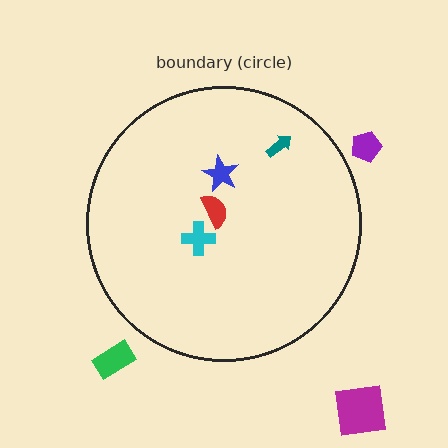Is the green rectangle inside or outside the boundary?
Outside.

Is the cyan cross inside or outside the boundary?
Inside.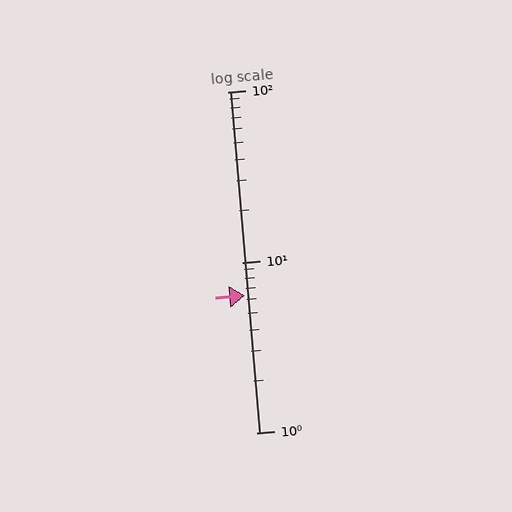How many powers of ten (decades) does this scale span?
The scale spans 2 decades, from 1 to 100.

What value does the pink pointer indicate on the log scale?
The pointer indicates approximately 6.4.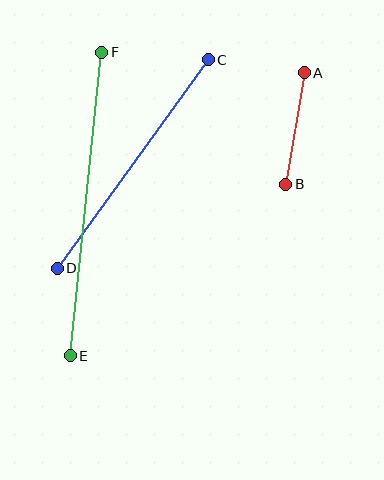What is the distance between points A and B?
The distance is approximately 113 pixels.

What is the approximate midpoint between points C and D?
The midpoint is at approximately (133, 164) pixels.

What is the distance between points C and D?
The distance is approximately 258 pixels.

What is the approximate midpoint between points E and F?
The midpoint is at approximately (86, 204) pixels.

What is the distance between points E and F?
The distance is approximately 305 pixels.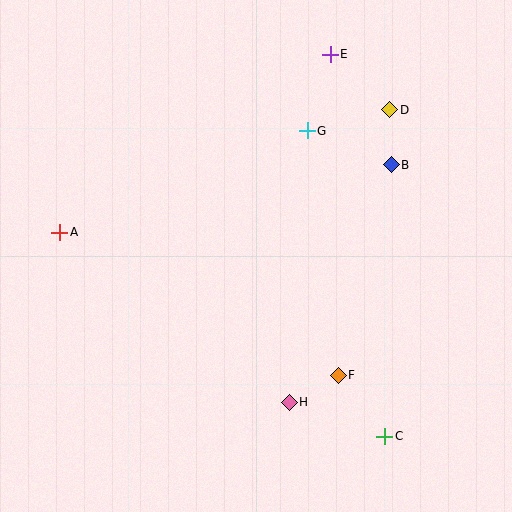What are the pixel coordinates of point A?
Point A is at (60, 232).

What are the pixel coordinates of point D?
Point D is at (390, 110).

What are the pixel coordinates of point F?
Point F is at (338, 375).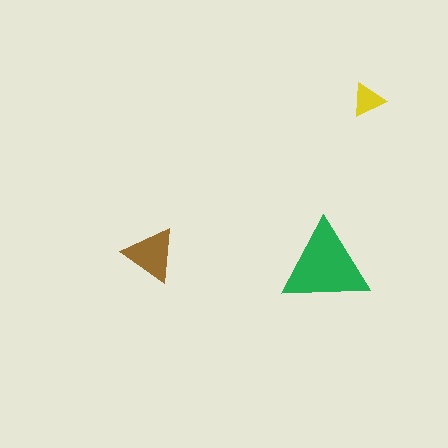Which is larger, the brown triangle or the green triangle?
The green one.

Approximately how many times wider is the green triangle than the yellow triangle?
About 2.5 times wider.